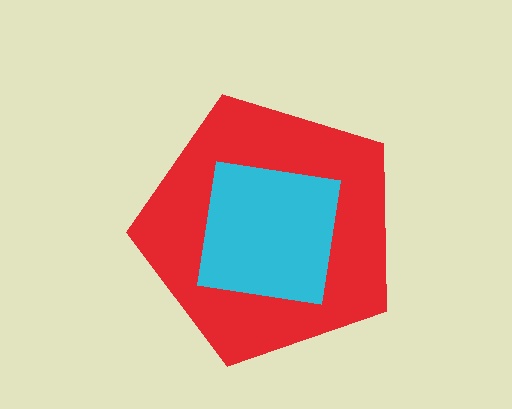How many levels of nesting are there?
2.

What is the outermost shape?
The red pentagon.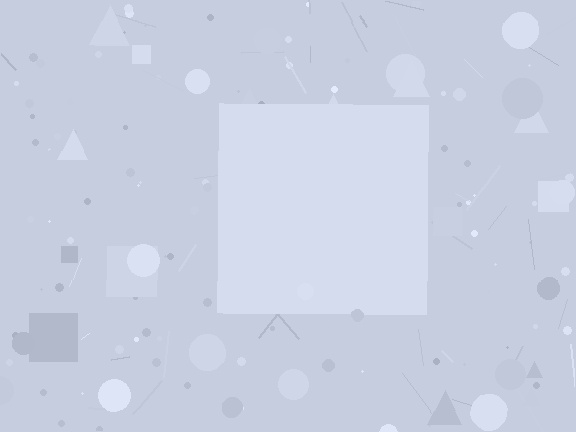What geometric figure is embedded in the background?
A square is embedded in the background.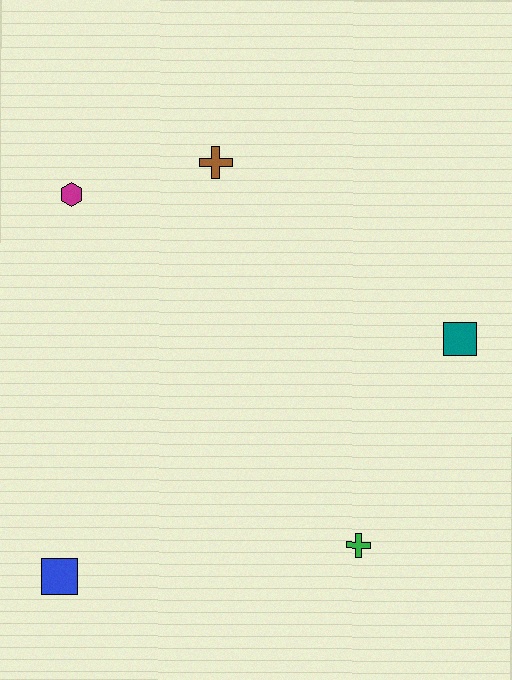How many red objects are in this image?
There are no red objects.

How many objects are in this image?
There are 5 objects.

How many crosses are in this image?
There are 2 crosses.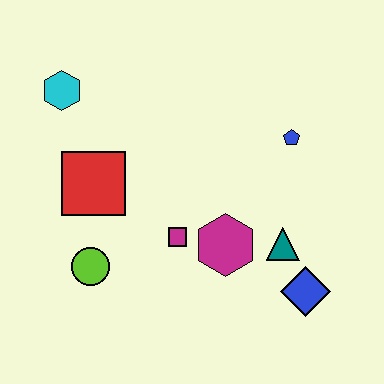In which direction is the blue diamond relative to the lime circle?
The blue diamond is to the right of the lime circle.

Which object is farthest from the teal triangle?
The cyan hexagon is farthest from the teal triangle.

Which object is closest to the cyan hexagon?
The red square is closest to the cyan hexagon.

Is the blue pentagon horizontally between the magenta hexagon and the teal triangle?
No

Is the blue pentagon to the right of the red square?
Yes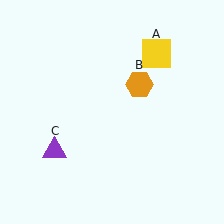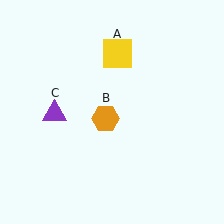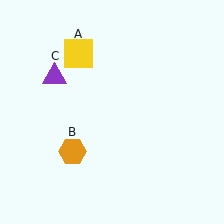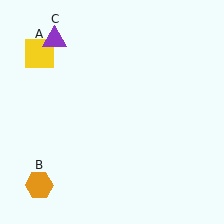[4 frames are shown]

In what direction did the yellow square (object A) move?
The yellow square (object A) moved left.